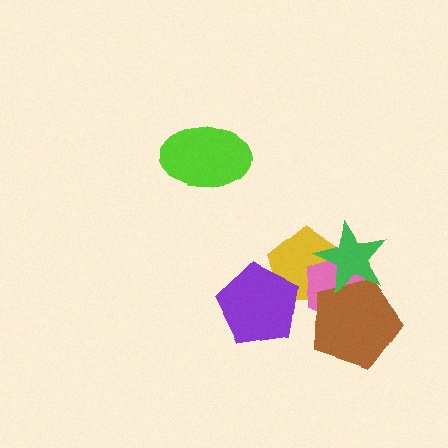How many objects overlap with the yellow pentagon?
4 objects overlap with the yellow pentagon.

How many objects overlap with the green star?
3 objects overlap with the green star.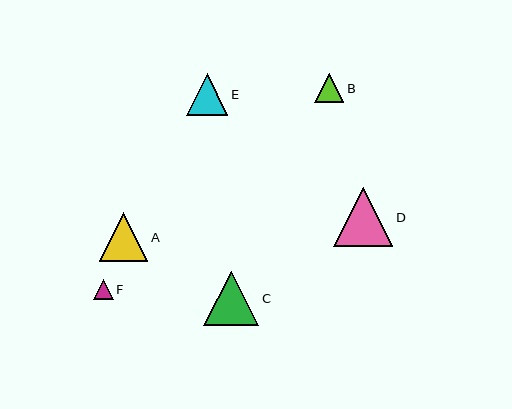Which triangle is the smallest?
Triangle F is the smallest with a size of approximately 20 pixels.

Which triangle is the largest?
Triangle D is the largest with a size of approximately 59 pixels.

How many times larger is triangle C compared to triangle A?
Triangle C is approximately 1.1 times the size of triangle A.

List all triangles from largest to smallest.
From largest to smallest: D, C, A, E, B, F.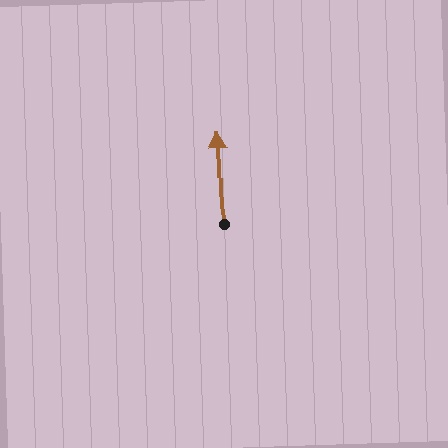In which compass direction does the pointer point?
North.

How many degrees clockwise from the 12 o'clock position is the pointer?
Approximately 357 degrees.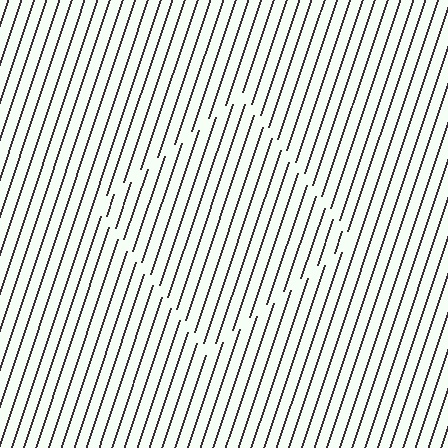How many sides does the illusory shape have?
4 sides — the line-ends trace a square.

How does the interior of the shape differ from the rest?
The interior of the shape contains the same grating, shifted by half a period — the contour is defined by the phase discontinuity where line-ends from the inner and outer gratings abut.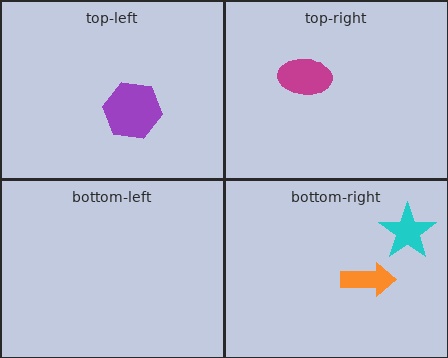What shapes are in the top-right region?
The magenta ellipse.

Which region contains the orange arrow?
The bottom-right region.